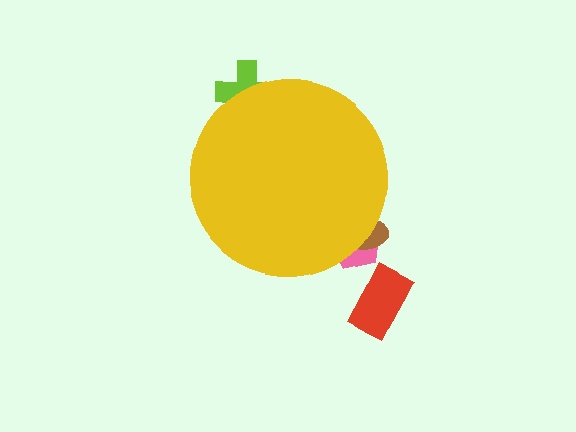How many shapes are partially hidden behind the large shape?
3 shapes are partially hidden.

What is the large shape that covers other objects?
A yellow circle.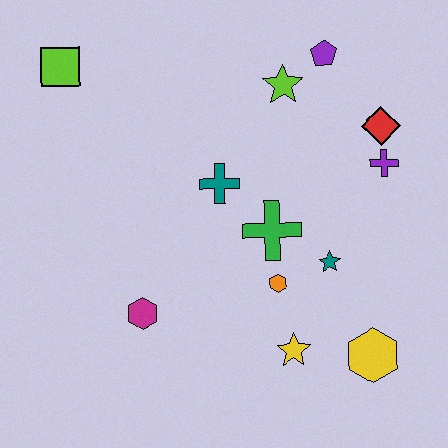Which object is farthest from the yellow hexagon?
The lime square is farthest from the yellow hexagon.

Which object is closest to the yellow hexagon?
The yellow star is closest to the yellow hexagon.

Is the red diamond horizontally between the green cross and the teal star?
No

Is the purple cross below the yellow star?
No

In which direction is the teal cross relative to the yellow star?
The teal cross is above the yellow star.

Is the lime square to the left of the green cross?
Yes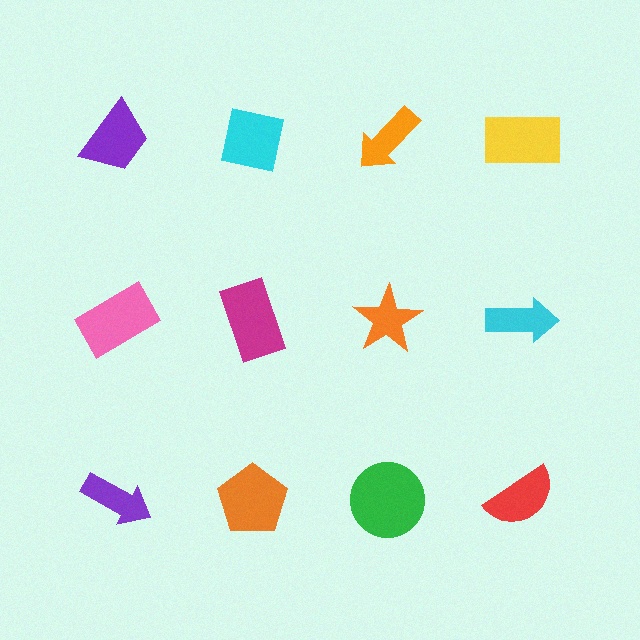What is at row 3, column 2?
An orange pentagon.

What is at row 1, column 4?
A yellow rectangle.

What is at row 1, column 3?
An orange arrow.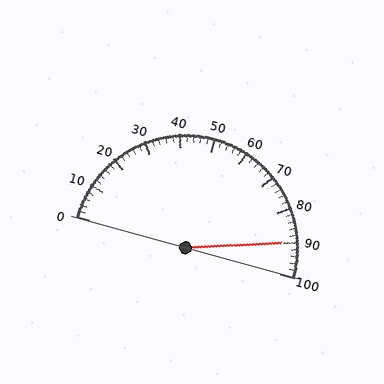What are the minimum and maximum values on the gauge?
The gauge ranges from 0 to 100.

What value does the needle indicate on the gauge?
The needle indicates approximately 90.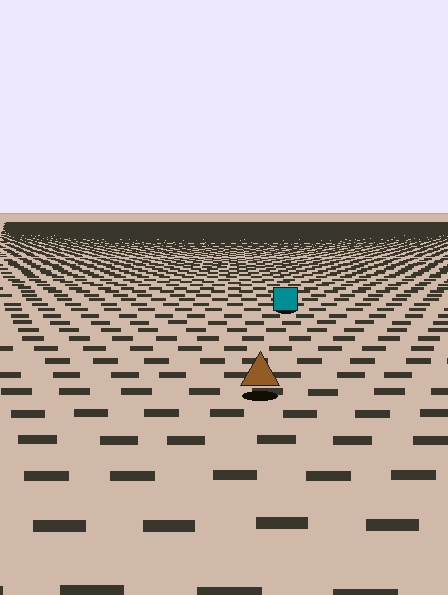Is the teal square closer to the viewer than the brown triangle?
No. The brown triangle is closer — you can tell from the texture gradient: the ground texture is coarser near it.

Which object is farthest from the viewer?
The teal square is farthest from the viewer. It appears smaller and the ground texture around it is denser.